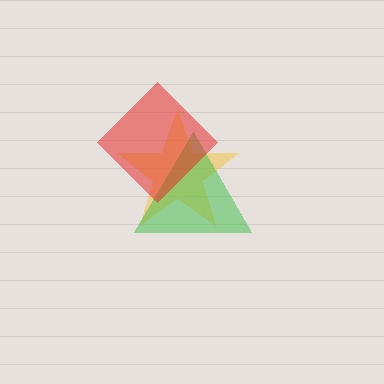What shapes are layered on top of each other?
The layered shapes are: a yellow star, a green triangle, a red diamond.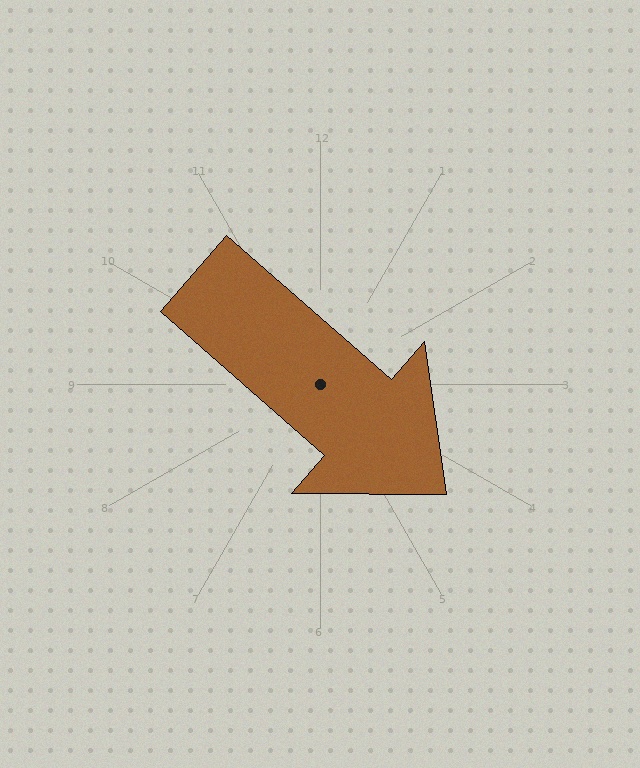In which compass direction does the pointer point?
Southeast.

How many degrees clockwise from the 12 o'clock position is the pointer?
Approximately 131 degrees.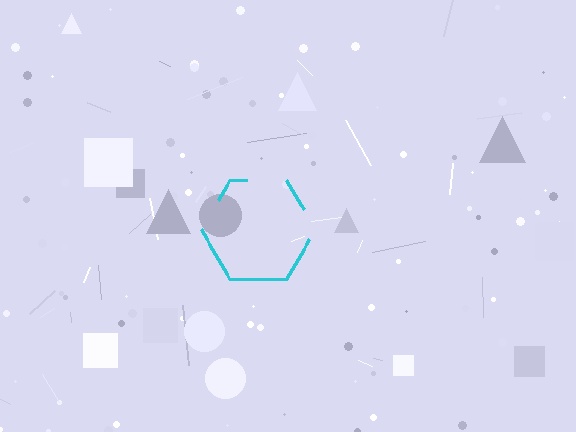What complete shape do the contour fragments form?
The contour fragments form a hexagon.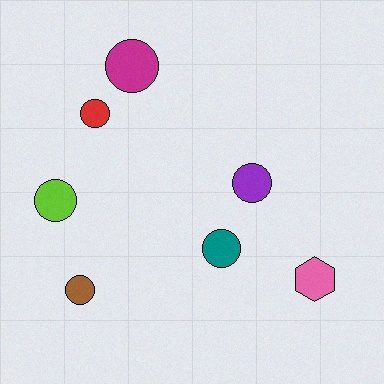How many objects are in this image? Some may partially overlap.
There are 7 objects.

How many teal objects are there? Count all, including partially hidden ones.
There is 1 teal object.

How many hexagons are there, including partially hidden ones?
There is 1 hexagon.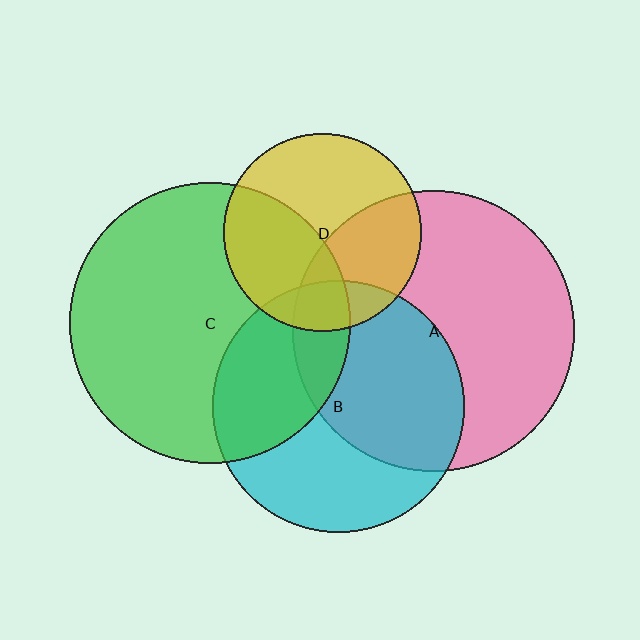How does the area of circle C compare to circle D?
Approximately 2.0 times.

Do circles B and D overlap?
Yes.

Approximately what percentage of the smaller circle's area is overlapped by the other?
Approximately 15%.